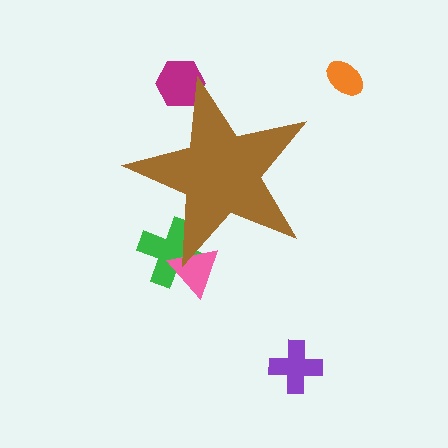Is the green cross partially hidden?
Yes, the green cross is partially hidden behind the brown star.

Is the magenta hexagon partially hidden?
Yes, the magenta hexagon is partially hidden behind the brown star.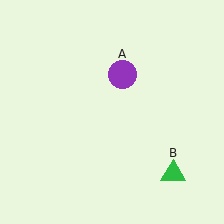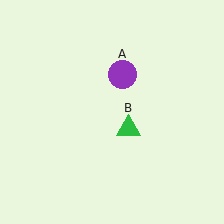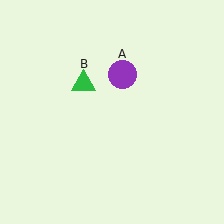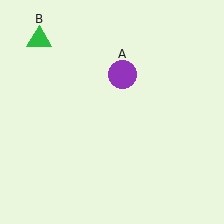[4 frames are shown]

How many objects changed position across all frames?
1 object changed position: green triangle (object B).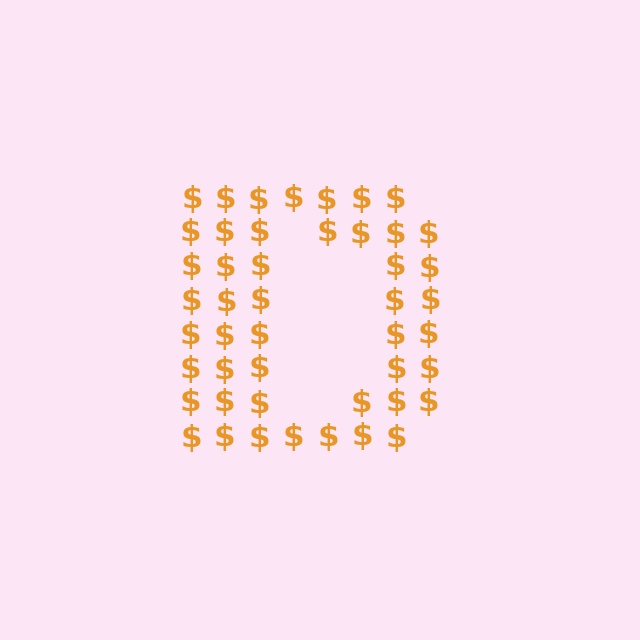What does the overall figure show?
The overall figure shows the letter D.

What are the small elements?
The small elements are dollar signs.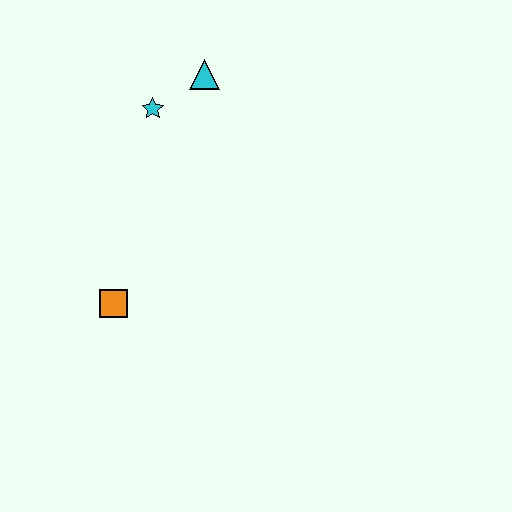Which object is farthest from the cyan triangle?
The orange square is farthest from the cyan triangle.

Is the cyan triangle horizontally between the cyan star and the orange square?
No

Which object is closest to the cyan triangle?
The cyan star is closest to the cyan triangle.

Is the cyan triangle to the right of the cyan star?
Yes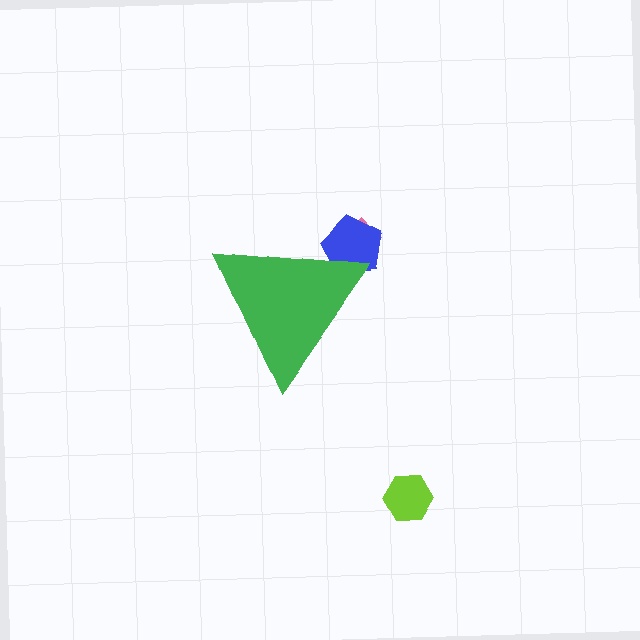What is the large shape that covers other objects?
A green triangle.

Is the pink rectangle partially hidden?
Yes, the pink rectangle is partially hidden behind the green triangle.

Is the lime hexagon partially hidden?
No, the lime hexagon is fully visible.